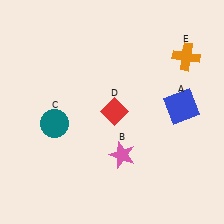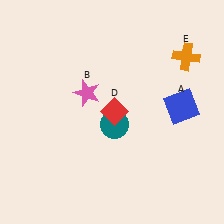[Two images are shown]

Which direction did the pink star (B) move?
The pink star (B) moved up.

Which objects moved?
The objects that moved are: the pink star (B), the teal circle (C).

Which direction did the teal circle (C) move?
The teal circle (C) moved right.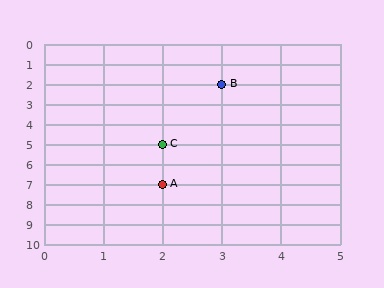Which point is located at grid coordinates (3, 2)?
Point B is at (3, 2).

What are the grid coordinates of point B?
Point B is at grid coordinates (3, 2).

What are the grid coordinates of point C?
Point C is at grid coordinates (2, 5).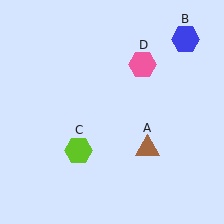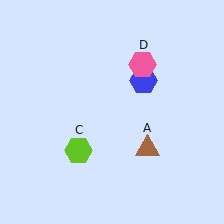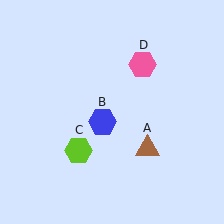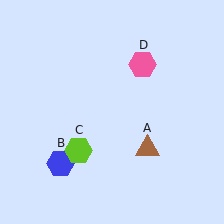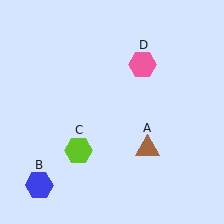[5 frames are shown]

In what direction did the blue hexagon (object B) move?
The blue hexagon (object B) moved down and to the left.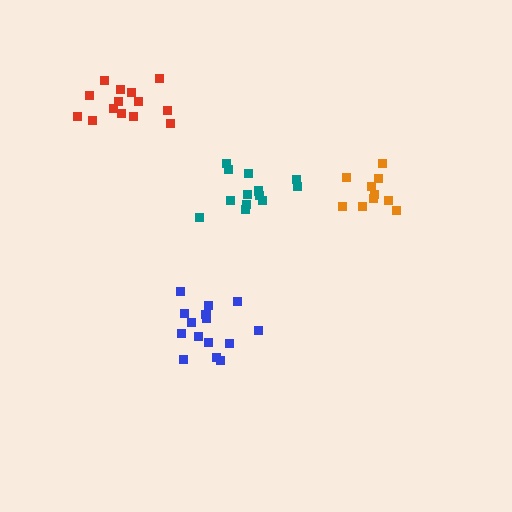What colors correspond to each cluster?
The clusters are colored: teal, orange, red, blue.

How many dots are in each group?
Group 1: 13 dots, Group 2: 10 dots, Group 3: 14 dots, Group 4: 15 dots (52 total).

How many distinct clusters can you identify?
There are 4 distinct clusters.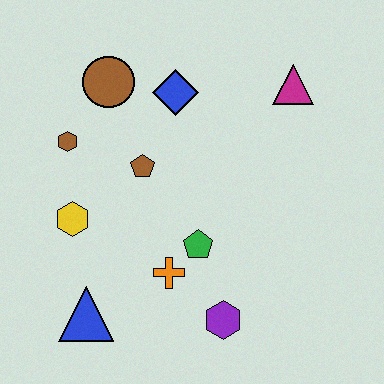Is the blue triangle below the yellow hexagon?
Yes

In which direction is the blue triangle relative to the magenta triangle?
The blue triangle is below the magenta triangle.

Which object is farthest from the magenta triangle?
The blue triangle is farthest from the magenta triangle.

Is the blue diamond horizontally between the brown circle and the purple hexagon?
Yes